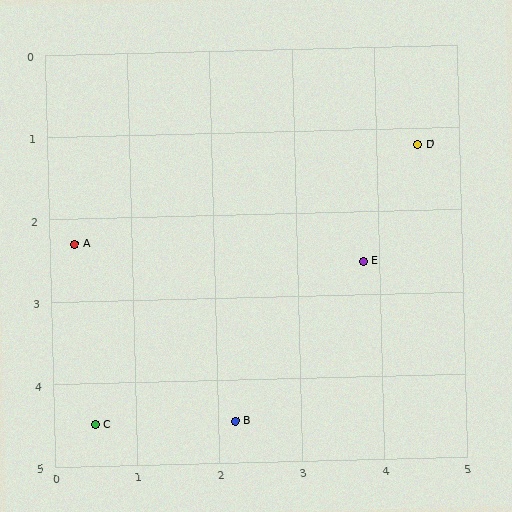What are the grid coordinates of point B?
Point B is at approximately (2.2, 4.5).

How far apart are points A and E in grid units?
Points A and E are about 3.5 grid units apart.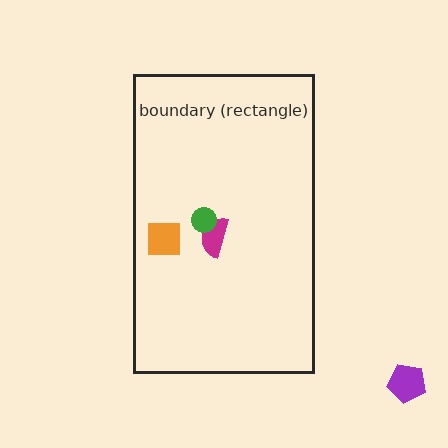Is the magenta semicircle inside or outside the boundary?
Inside.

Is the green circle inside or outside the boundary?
Inside.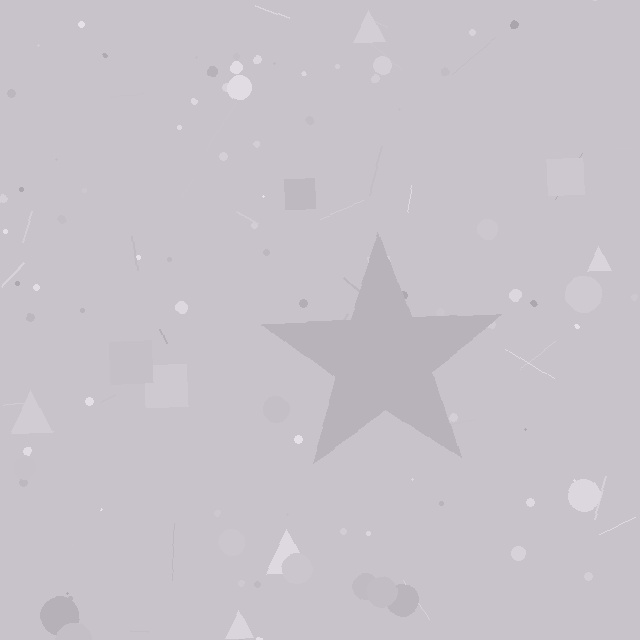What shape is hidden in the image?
A star is hidden in the image.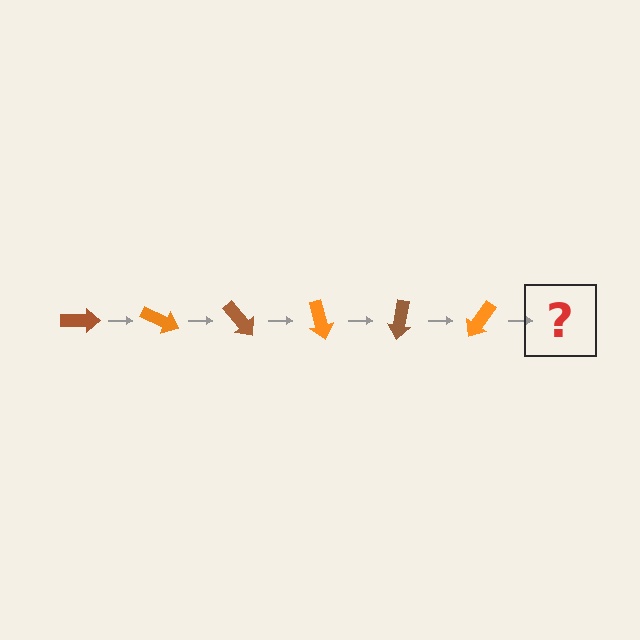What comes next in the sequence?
The next element should be a brown arrow, rotated 150 degrees from the start.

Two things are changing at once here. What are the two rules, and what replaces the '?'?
The two rules are that it rotates 25 degrees each step and the color cycles through brown and orange. The '?' should be a brown arrow, rotated 150 degrees from the start.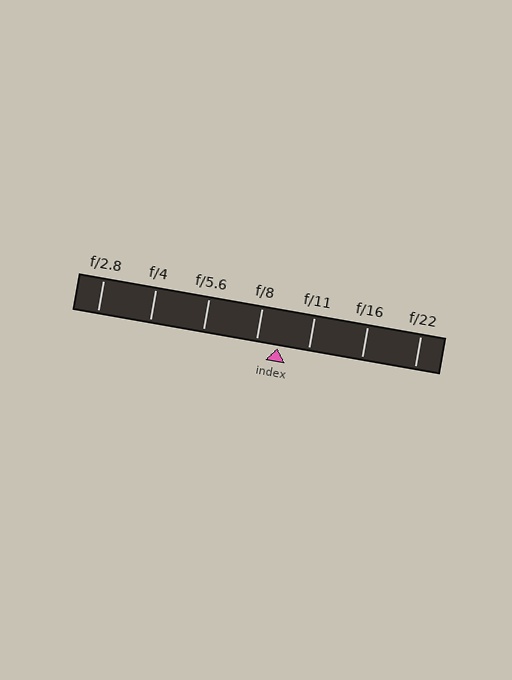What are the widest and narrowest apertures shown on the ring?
The widest aperture shown is f/2.8 and the narrowest is f/22.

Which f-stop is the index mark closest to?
The index mark is closest to f/8.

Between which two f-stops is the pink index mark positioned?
The index mark is between f/8 and f/11.